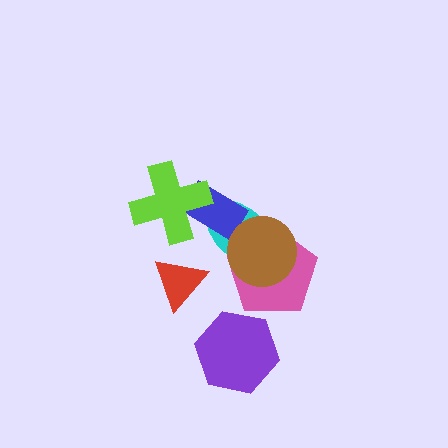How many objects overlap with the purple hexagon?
0 objects overlap with the purple hexagon.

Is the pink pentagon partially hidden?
Yes, it is partially covered by another shape.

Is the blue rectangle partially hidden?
Yes, it is partially covered by another shape.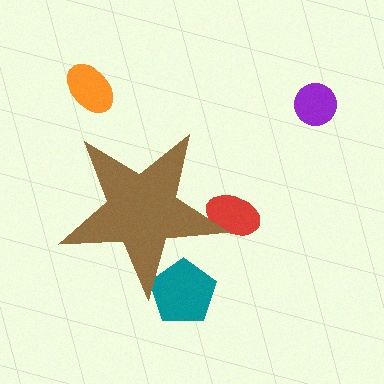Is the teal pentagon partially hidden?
Yes, the teal pentagon is partially hidden behind the brown star.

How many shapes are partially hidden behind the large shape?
2 shapes are partially hidden.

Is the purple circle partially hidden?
No, the purple circle is fully visible.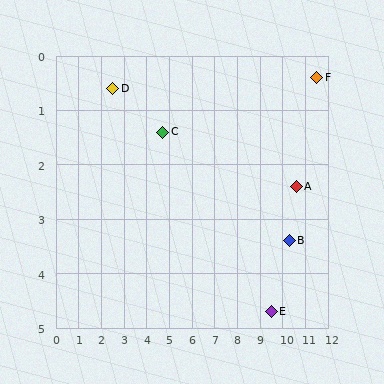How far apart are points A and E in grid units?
Points A and E are about 2.5 grid units apart.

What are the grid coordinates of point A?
Point A is at approximately (10.6, 2.4).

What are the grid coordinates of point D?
Point D is at approximately (2.5, 0.6).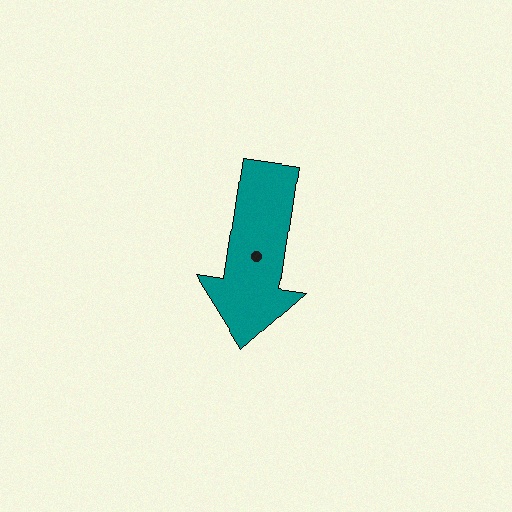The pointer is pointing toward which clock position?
Roughly 6 o'clock.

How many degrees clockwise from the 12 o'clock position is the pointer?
Approximately 188 degrees.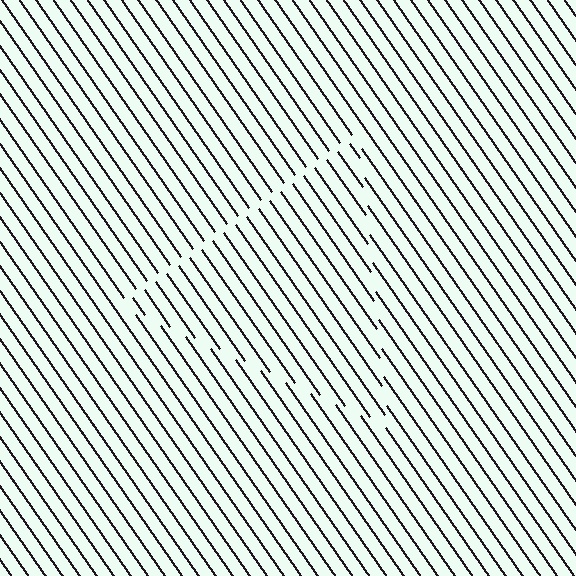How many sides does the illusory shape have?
3 sides — the line-ends trace a triangle.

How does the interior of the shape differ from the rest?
The interior of the shape contains the same grating, shifted by half a period — the contour is defined by the phase discontinuity where line-ends from the inner and outer gratings abut.